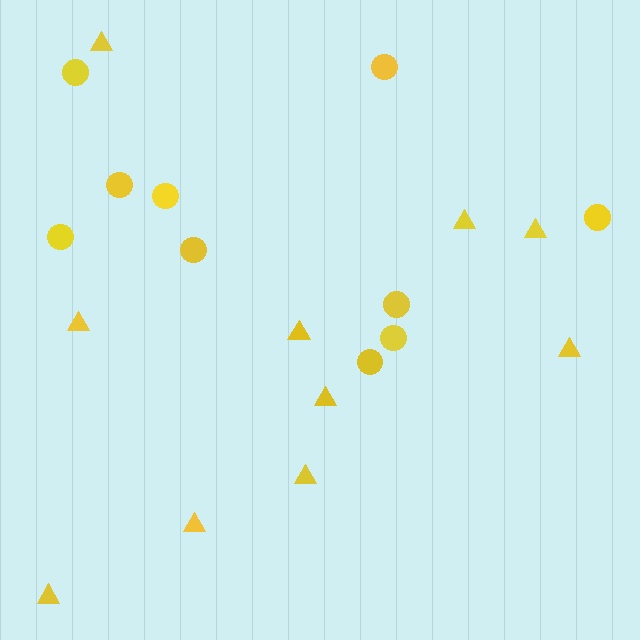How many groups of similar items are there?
There are 2 groups: one group of triangles (10) and one group of circles (10).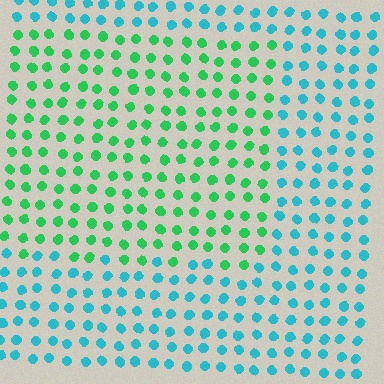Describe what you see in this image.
The image is filled with small cyan elements in a uniform arrangement. A rectangle-shaped region is visible where the elements are tinted to a slightly different hue, forming a subtle color boundary.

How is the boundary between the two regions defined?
The boundary is defined purely by a slight shift in hue (about 48 degrees). Spacing, size, and orientation are identical on both sides.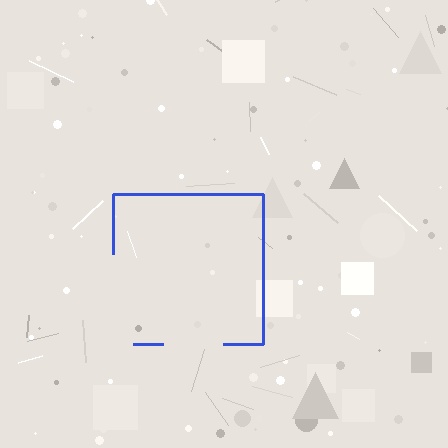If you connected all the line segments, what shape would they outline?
They would outline a square.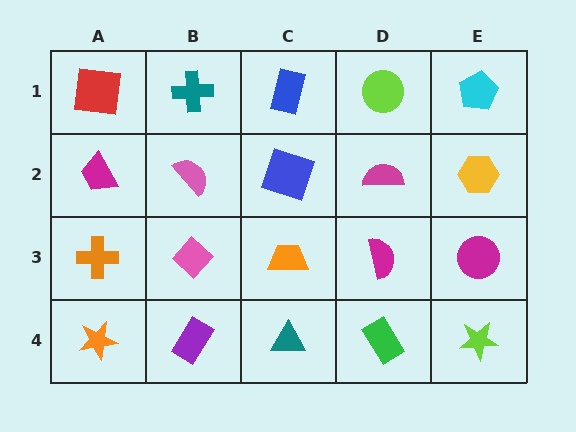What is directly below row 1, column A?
A magenta trapezoid.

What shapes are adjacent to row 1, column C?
A blue square (row 2, column C), a teal cross (row 1, column B), a lime circle (row 1, column D).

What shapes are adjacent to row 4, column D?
A magenta semicircle (row 3, column D), a teal triangle (row 4, column C), a lime star (row 4, column E).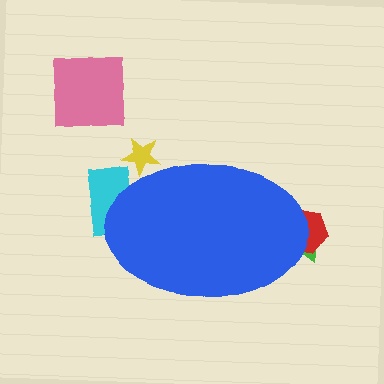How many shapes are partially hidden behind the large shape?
4 shapes are partially hidden.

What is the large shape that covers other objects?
A blue ellipse.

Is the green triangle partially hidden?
Yes, the green triangle is partially hidden behind the blue ellipse.